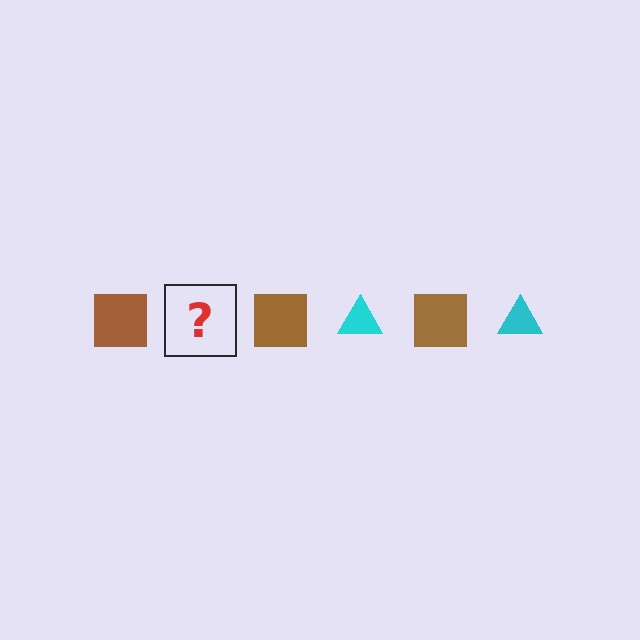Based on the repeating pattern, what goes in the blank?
The blank should be a cyan triangle.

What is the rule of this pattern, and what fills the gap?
The rule is that the pattern alternates between brown square and cyan triangle. The gap should be filled with a cyan triangle.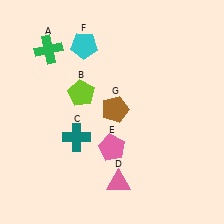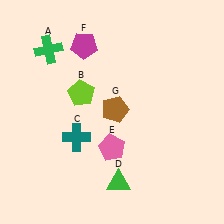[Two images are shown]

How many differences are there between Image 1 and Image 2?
There are 2 differences between the two images.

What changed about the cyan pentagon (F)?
In Image 1, F is cyan. In Image 2, it changed to magenta.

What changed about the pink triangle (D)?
In Image 1, D is pink. In Image 2, it changed to green.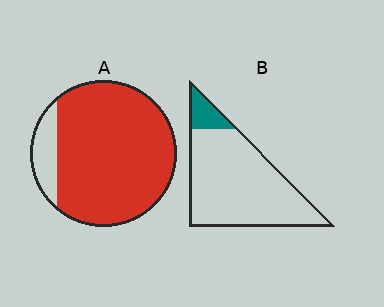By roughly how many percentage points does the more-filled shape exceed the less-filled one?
By roughly 75 percentage points (A over B).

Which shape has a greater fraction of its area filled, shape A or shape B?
Shape A.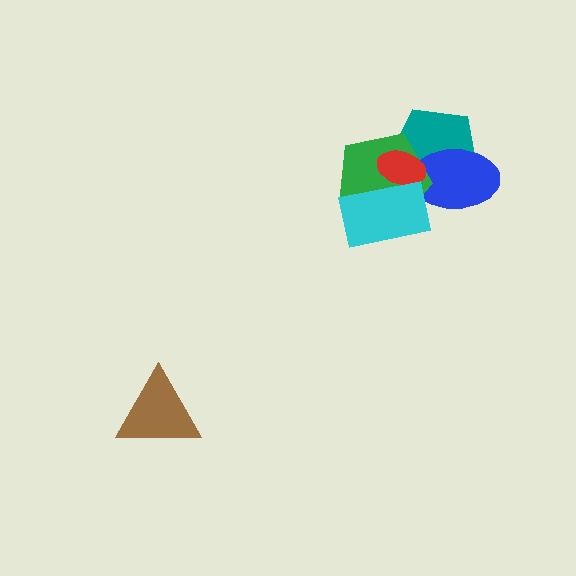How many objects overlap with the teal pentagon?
3 objects overlap with the teal pentagon.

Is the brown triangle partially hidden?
No, no other shape covers it.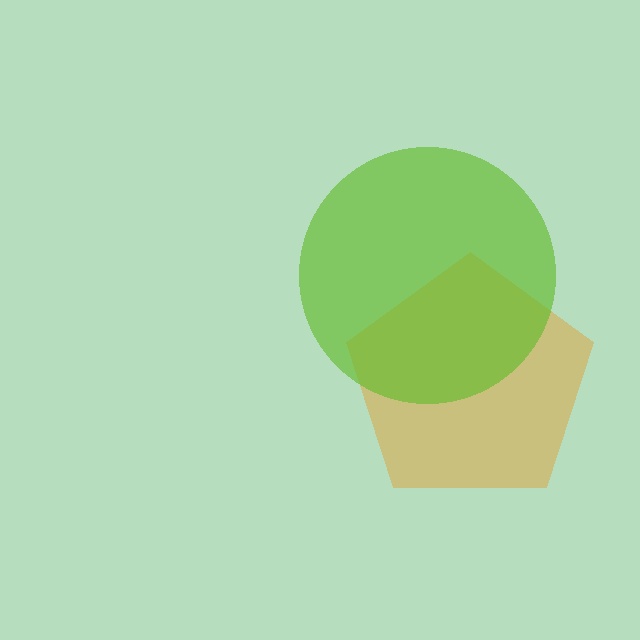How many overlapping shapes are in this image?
There are 2 overlapping shapes in the image.